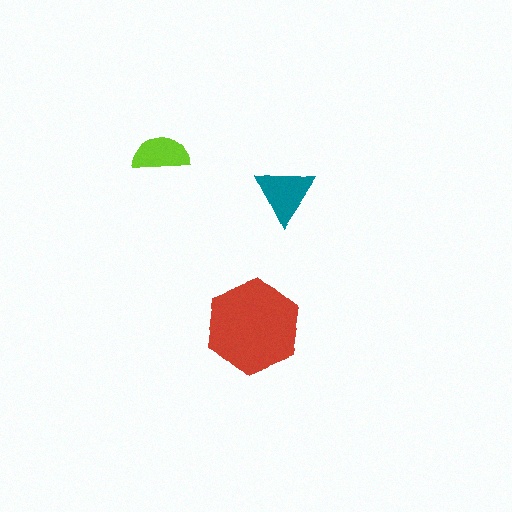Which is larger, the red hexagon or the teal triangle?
The red hexagon.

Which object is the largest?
The red hexagon.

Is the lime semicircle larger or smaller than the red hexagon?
Smaller.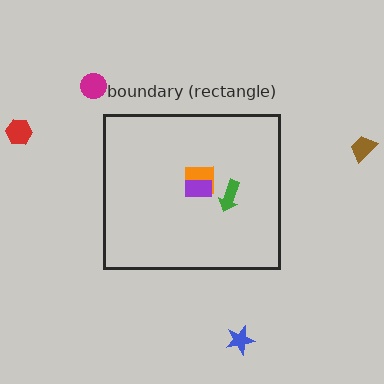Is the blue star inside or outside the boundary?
Outside.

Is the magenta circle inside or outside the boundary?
Outside.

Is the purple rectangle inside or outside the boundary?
Inside.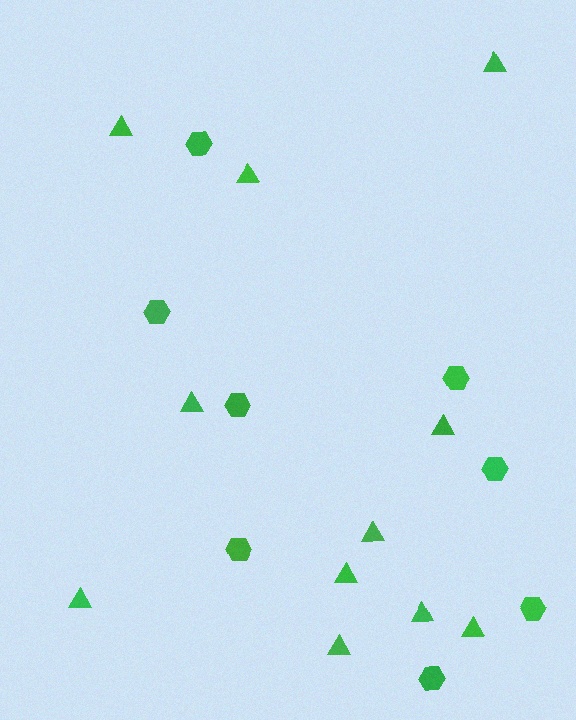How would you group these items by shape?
There are 2 groups: one group of hexagons (8) and one group of triangles (11).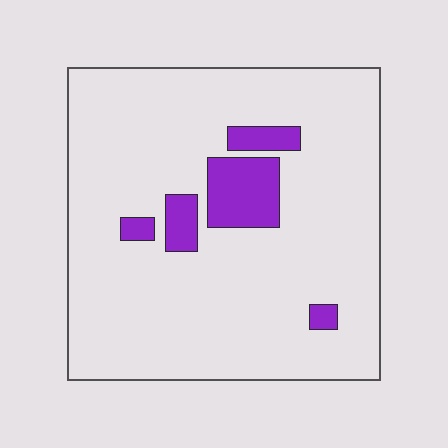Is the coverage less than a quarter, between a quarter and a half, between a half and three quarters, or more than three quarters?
Less than a quarter.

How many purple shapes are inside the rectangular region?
5.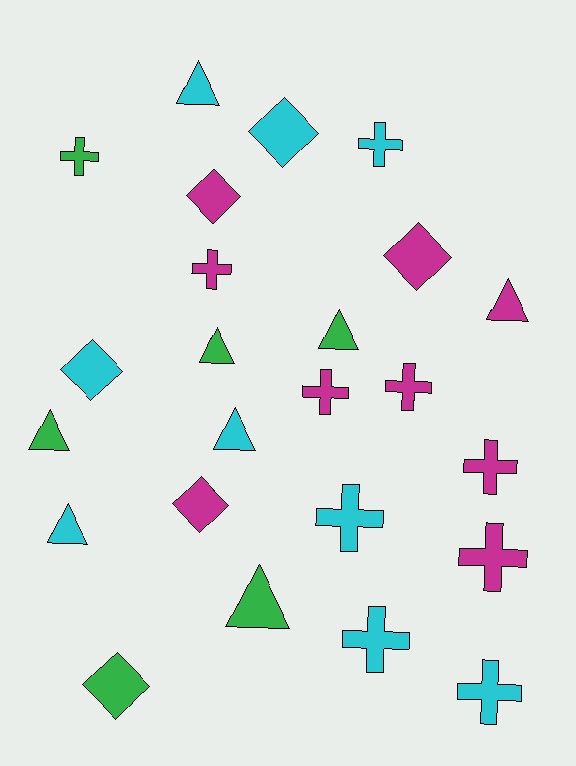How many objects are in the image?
There are 24 objects.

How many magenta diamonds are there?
There are 3 magenta diamonds.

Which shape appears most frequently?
Cross, with 10 objects.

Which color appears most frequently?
Cyan, with 9 objects.